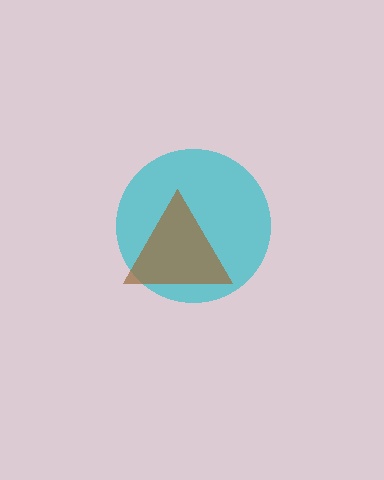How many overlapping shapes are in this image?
There are 2 overlapping shapes in the image.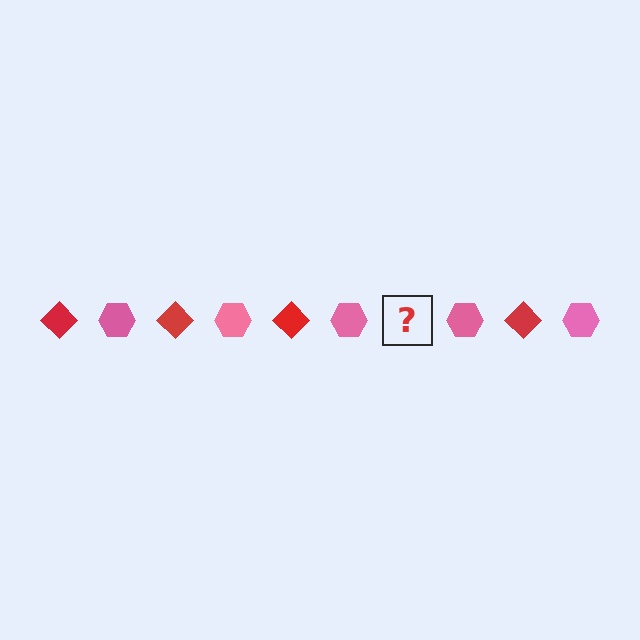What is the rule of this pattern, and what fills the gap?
The rule is that the pattern alternates between red diamond and pink hexagon. The gap should be filled with a red diamond.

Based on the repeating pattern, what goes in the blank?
The blank should be a red diamond.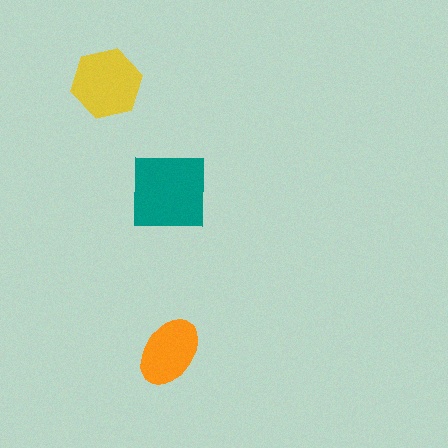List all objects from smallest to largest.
The orange ellipse, the yellow hexagon, the teal square.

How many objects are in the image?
There are 3 objects in the image.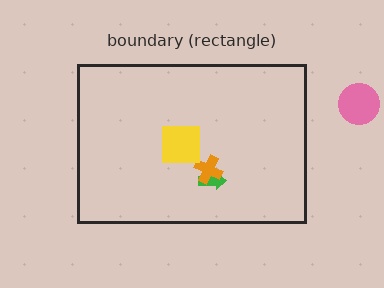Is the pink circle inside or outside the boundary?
Outside.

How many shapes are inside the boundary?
3 inside, 1 outside.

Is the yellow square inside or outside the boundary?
Inside.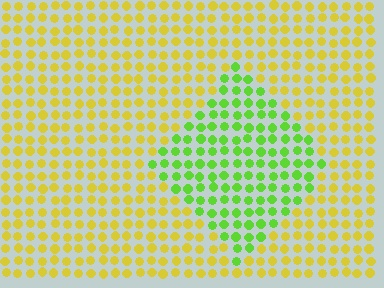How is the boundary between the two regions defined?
The boundary is defined purely by a slight shift in hue (about 49 degrees). Spacing, size, and orientation are identical on both sides.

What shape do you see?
I see a diamond.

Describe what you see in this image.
The image is filled with small yellow elements in a uniform arrangement. A diamond-shaped region is visible where the elements are tinted to a slightly different hue, forming a subtle color boundary.